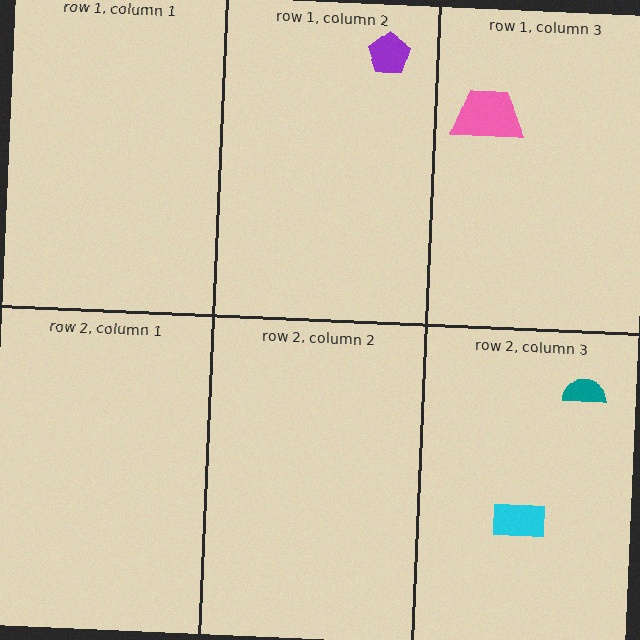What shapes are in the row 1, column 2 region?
The purple pentagon.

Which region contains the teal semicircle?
The row 2, column 3 region.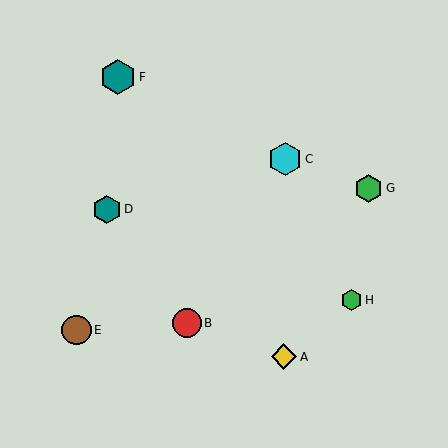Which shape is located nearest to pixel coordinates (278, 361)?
The yellow diamond (labeled A) at (284, 357) is nearest to that location.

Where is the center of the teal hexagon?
The center of the teal hexagon is at (118, 77).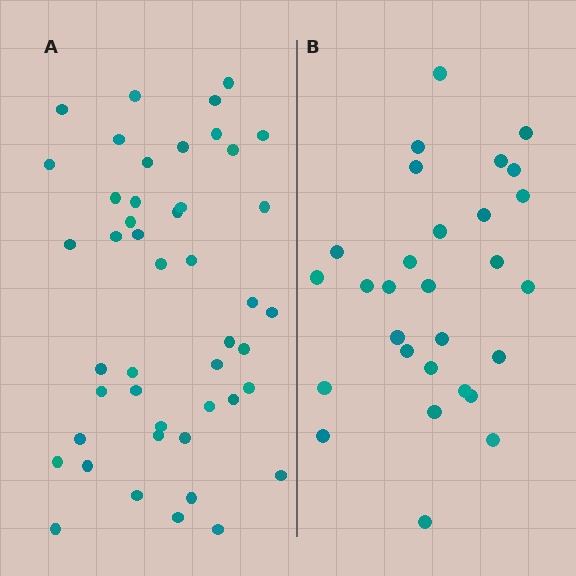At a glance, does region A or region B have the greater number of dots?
Region A (the left region) has more dots.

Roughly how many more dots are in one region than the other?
Region A has approximately 15 more dots than region B.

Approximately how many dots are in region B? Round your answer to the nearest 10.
About 30 dots. (The exact count is 29, which rounds to 30.)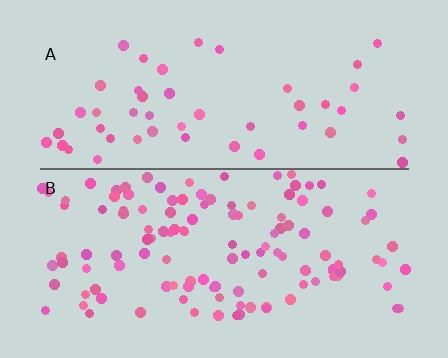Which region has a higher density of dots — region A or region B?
B (the bottom).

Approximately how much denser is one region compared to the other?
Approximately 2.4× — region B over region A.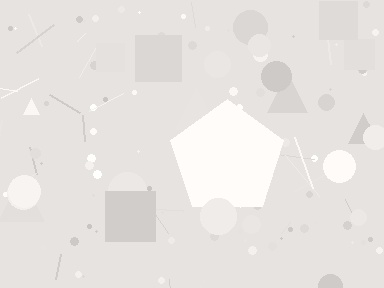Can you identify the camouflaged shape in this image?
The camouflaged shape is a pentagon.